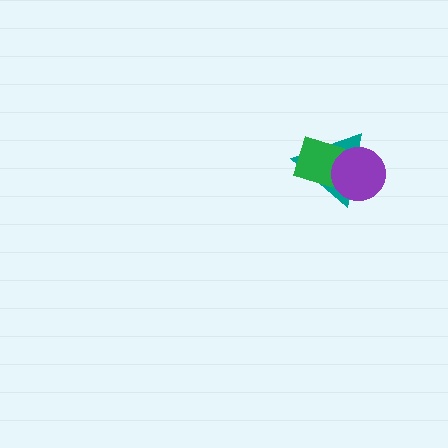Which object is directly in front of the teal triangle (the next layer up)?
The green diamond is directly in front of the teal triangle.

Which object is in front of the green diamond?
The purple circle is in front of the green diamond.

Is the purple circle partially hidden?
No, no other shape covers it.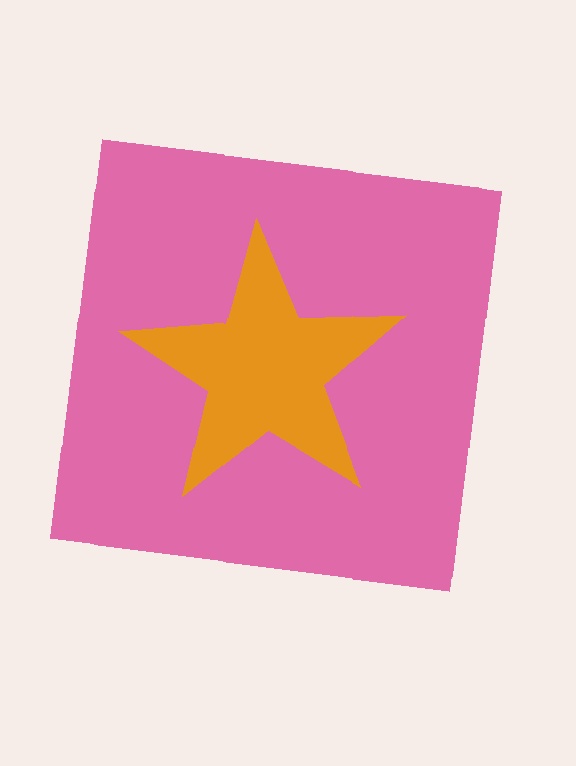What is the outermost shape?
The pink square.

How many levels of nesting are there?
2.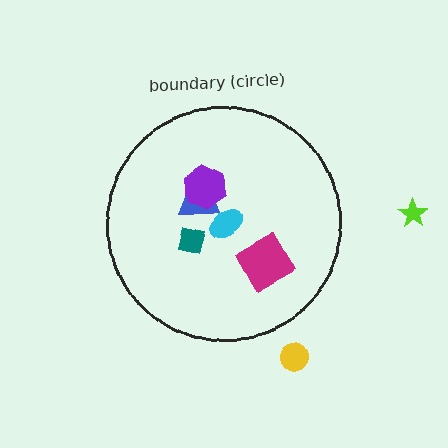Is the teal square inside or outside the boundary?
Inside.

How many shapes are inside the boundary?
5 inside, 2 outside.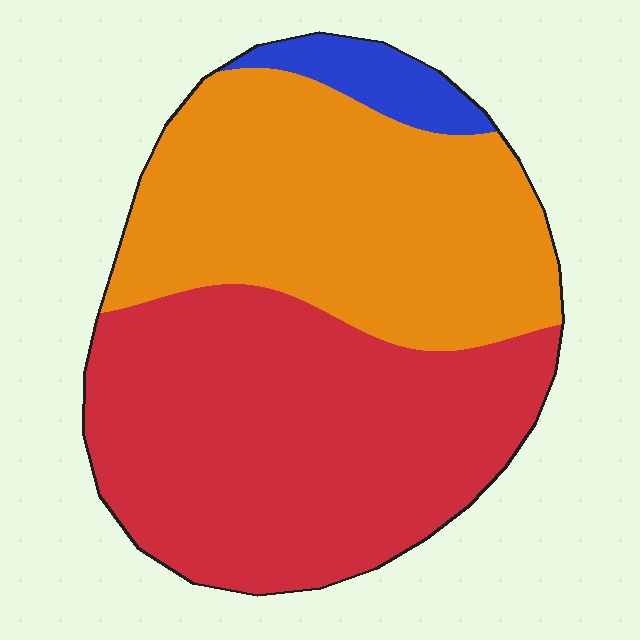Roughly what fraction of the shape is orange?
Orange covers 43% of the shape.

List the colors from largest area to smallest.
From largest to smallest: red, orange, blue.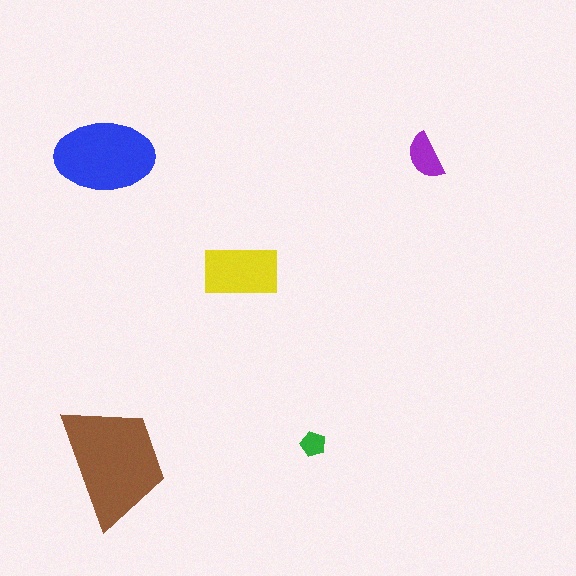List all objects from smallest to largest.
The green pentagon, the purple semicircle, the yellow rectangle, the blue ellipse, the brown trapezoid.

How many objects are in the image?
There are 5 objects in the image.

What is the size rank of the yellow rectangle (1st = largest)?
3rd.